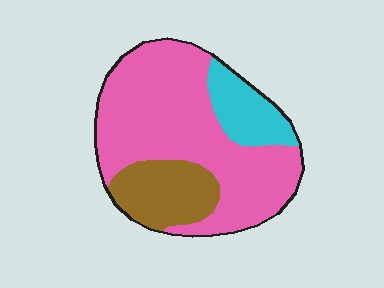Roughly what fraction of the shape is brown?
Brown covers roughly 20% of the shape.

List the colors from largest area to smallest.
From largest to smallest: pink, brown, cyan.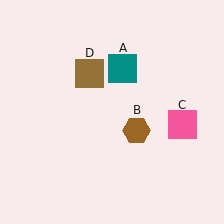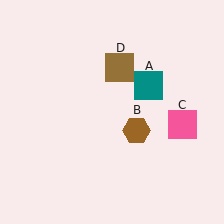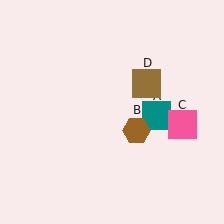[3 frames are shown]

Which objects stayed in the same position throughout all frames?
Brown hexagon (object B) and pink square (object C) remained stationary.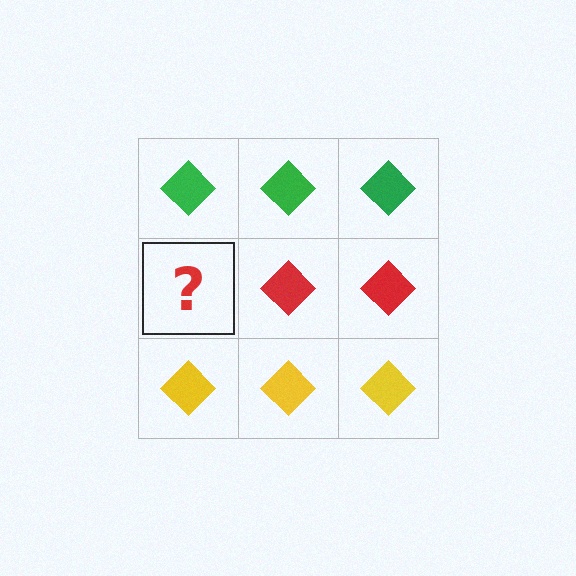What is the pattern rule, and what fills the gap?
The rule is that each row has a consistent color. The gap should be filled with a red diamond.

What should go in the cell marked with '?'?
The missing cell should contain a red diamond.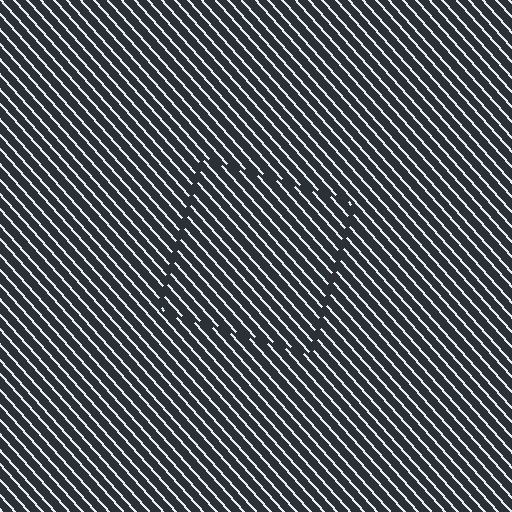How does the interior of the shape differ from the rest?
The interior of the shape contains the same grating, shifted by half a period — the contour is defined by the phase discontinuity where line-ends from the inner and outer gratings abut.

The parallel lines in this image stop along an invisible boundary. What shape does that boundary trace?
An illusory square. The interior of the shape contains the same grating, shifted by half a period — the contour is defined by the phase discontinuity where line-ends from the inner and outer gratings abut.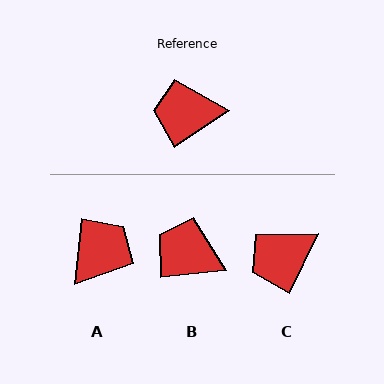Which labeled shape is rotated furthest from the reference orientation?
A, about 130 degrees away.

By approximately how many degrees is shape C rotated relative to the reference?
Approximately 30 degrees counter-clockwise.